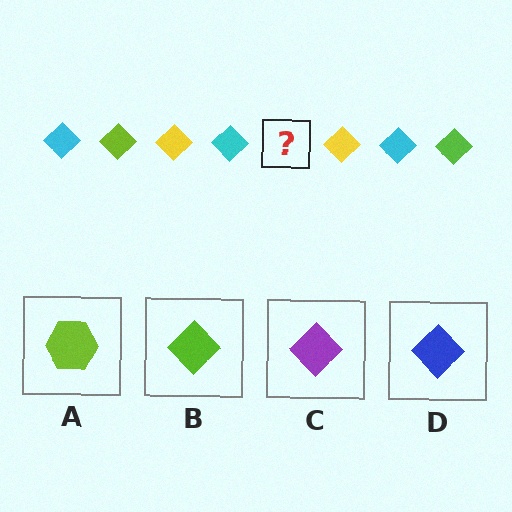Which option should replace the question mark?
Option B.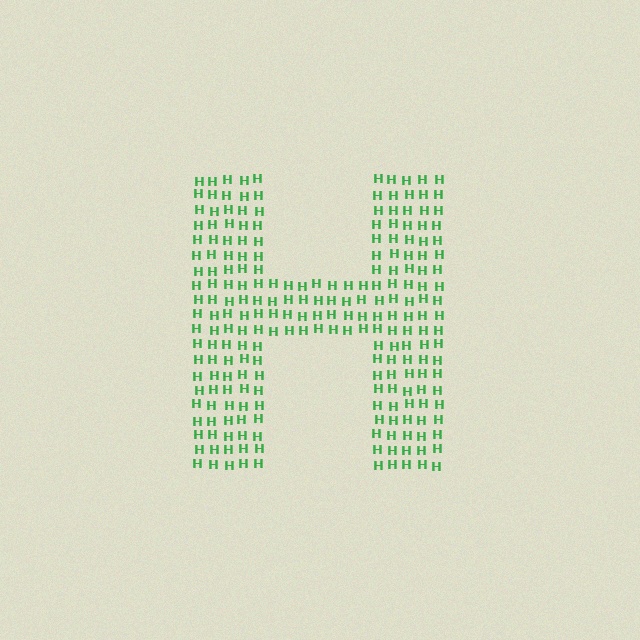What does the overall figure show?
The overall figure shows the letter H.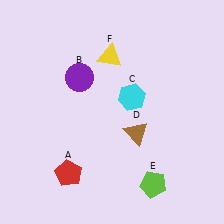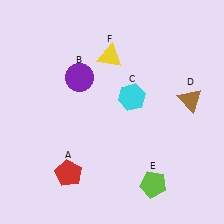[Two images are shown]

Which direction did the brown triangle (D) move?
The brown triangle (D) moved right.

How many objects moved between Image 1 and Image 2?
1 object moved between the two images.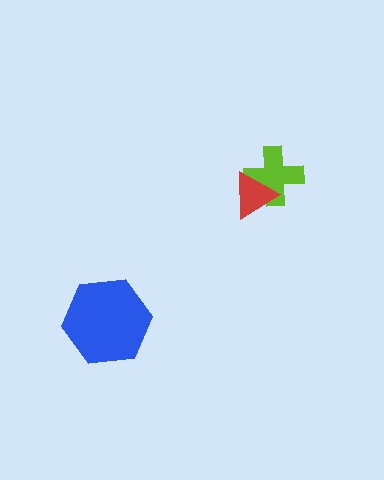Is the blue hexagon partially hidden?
No, no other shape covers it.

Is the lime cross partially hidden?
Yes, it is partially covered by another shape.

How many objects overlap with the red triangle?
1 object overlaps with the red triangle.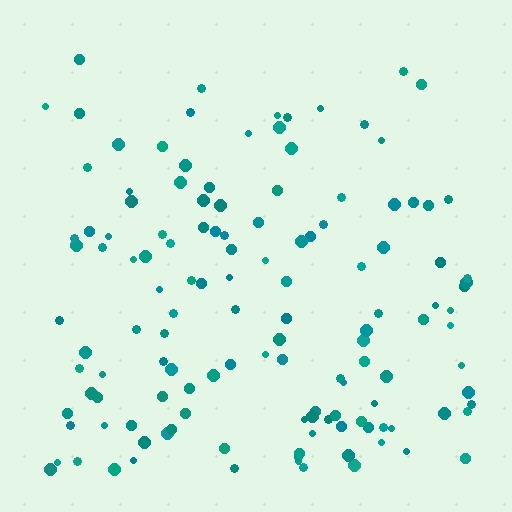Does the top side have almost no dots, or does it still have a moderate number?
Still a moderate number, just noticeably fewer than the bottom.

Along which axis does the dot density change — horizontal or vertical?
Vertical.